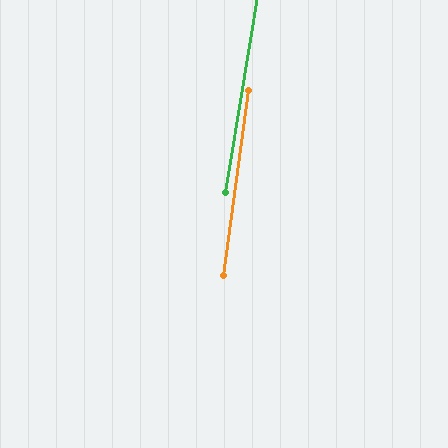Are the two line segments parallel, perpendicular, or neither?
Parallel — their directions differ by only 1.6°.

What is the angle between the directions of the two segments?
Approximately 2 degrees.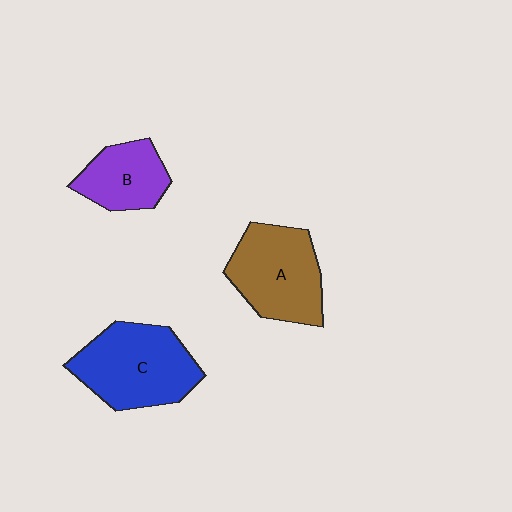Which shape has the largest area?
Shape C (blue).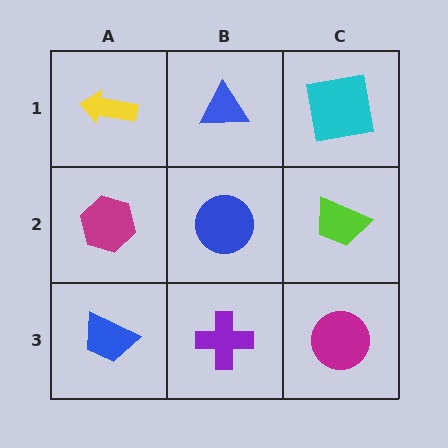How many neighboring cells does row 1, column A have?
2.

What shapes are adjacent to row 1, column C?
A lime trapezoid (row 2, column C), a blue triangle (row 1, column B).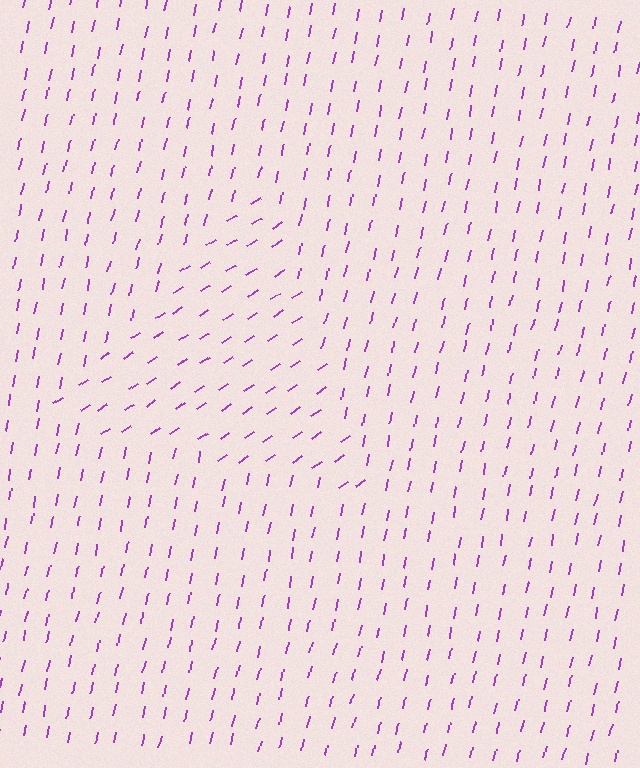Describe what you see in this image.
The image is filled with small purple line segments. A triangle region in the image has lines oriented differently from the surrounding lines, creating a visible texture boundary.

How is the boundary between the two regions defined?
The boundary is defined purely by a change in line orientation (approximately 45 degrees difference). All lines are the same color and thickness.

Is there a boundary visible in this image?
Yes, there is a texture boundary formed by a change in line orientation.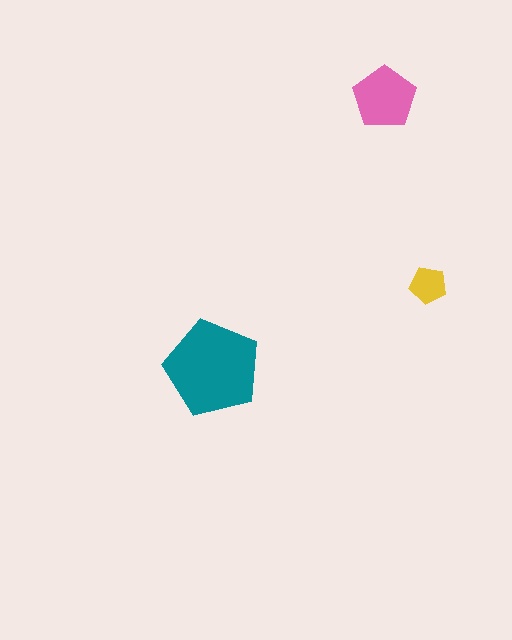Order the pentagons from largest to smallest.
the teal one, the pink one, the yellow one.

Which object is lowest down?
The teal pentagon is bottommost.